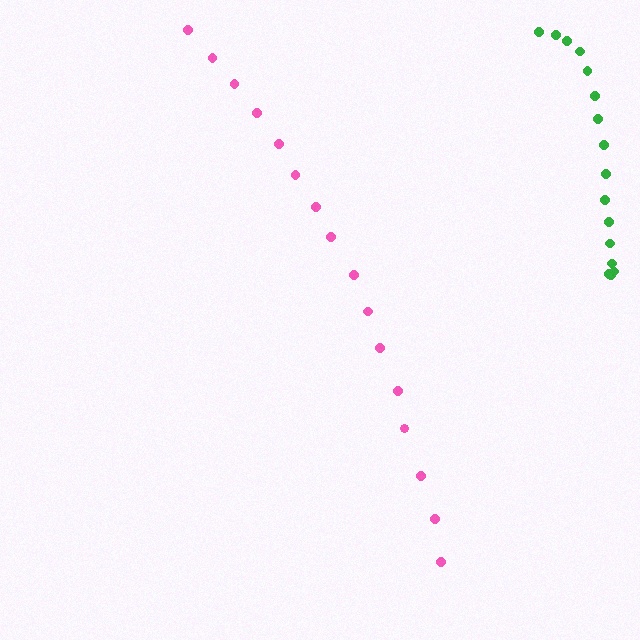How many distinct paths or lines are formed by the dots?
There are 2 distinct paths.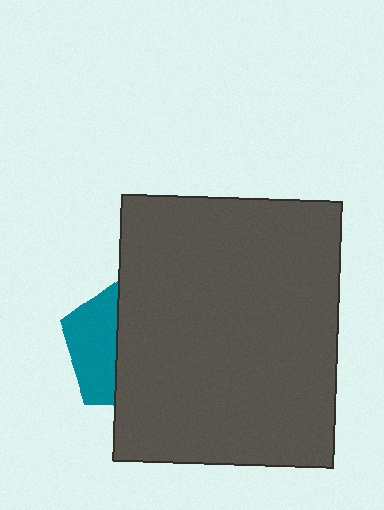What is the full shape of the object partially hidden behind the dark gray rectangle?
The partially hidden object is a teal pentagon.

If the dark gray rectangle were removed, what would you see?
You would see the complete teal pentagon.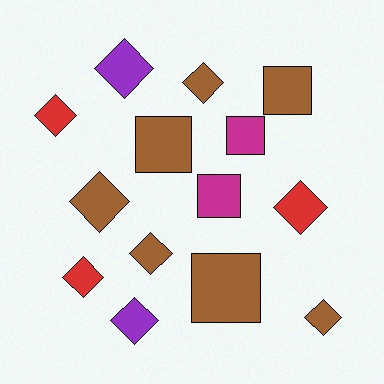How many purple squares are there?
There are no purple squares.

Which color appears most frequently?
Brown, with 7 objects.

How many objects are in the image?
There are 14 objects.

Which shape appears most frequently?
Diamond, with 9 objects.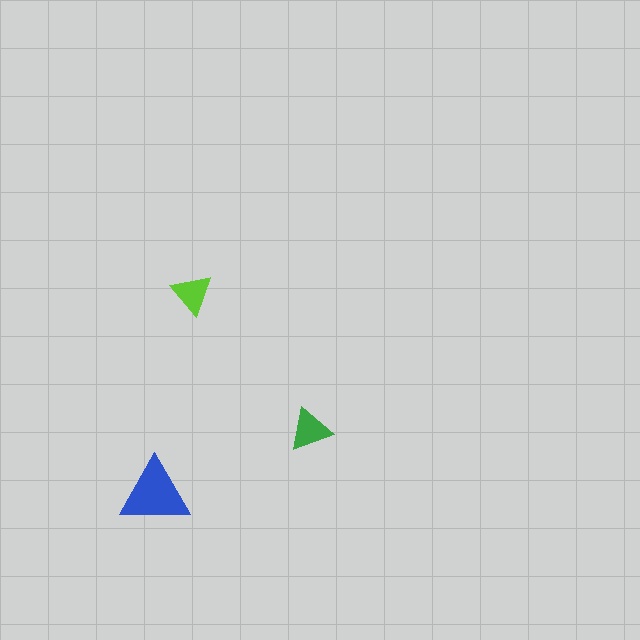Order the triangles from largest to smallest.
the blue one, the green one, the lime one.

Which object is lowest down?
The blue triangle is bottommost.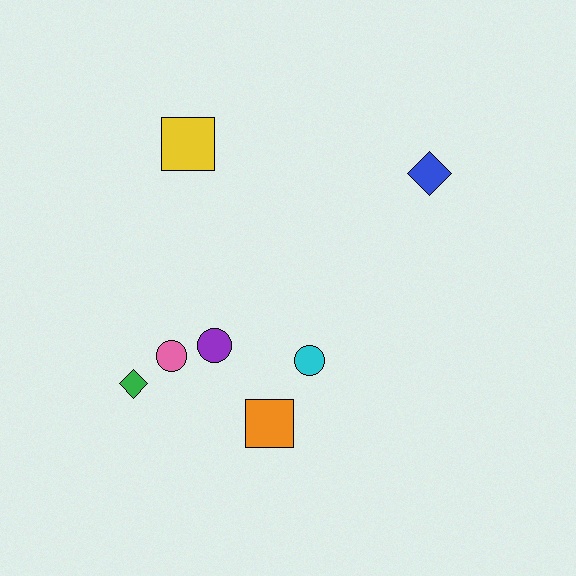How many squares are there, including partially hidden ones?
There are 2 squares.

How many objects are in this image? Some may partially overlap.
There are 7 objects.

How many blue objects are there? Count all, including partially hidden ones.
There is 1 blue object.